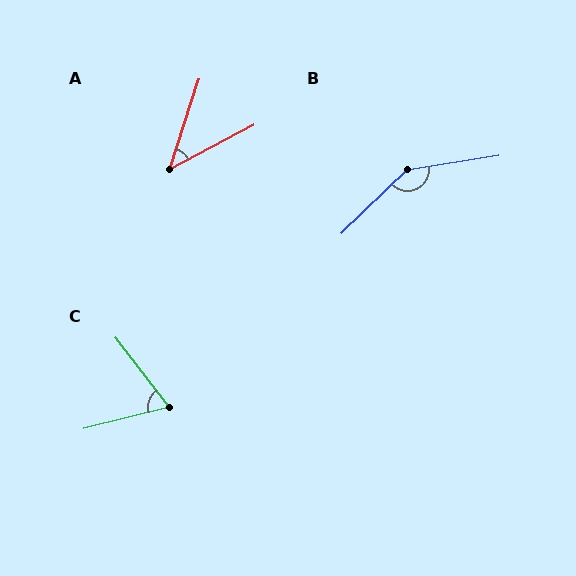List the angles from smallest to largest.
A (44°), C (66°), B (145°).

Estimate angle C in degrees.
Approximately 66 degrees.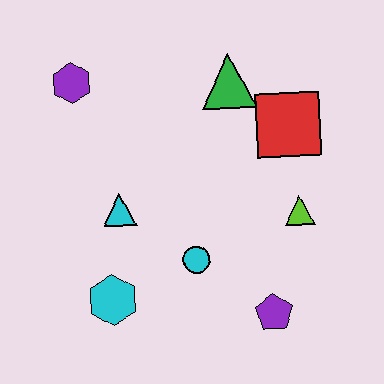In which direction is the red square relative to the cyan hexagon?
The red square is to the right of the cyan hexagon.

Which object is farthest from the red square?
The cyan hexagon is farthest from the red square.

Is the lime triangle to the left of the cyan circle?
No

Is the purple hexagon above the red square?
Yes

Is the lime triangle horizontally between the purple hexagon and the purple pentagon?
No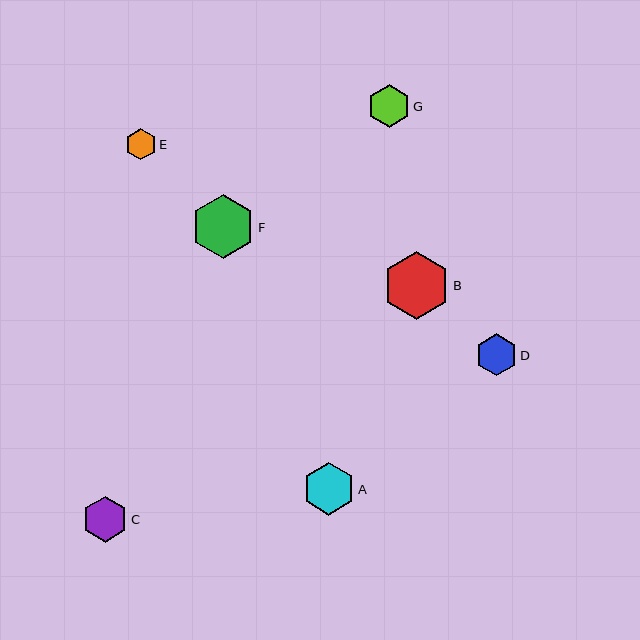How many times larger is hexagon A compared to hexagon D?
Hexagon A is approximately 1.3 times the size of hexagon D.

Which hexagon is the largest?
Hexagon B is the largest with a size of approximately 67 pixels.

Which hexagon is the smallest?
Hexagon E is the smallest with a size of approximately 31 pixels.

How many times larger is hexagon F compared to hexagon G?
Hexagon F is approximately 1.5 times the size of hexagon G.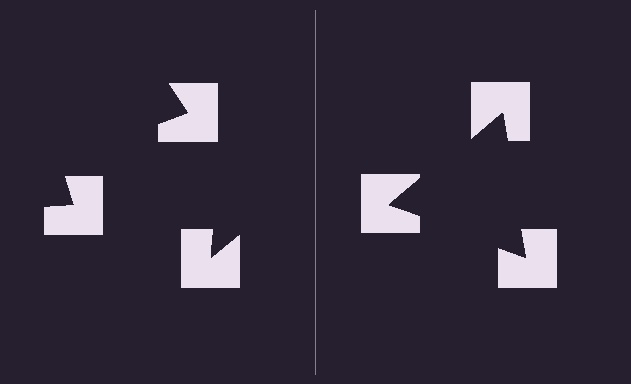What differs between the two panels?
The notched squares are positioned identically on both sides; only the wedge orientations differ. On the right they align to a triangle; on the left they are misaligned.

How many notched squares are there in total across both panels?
6 — 3 on each side.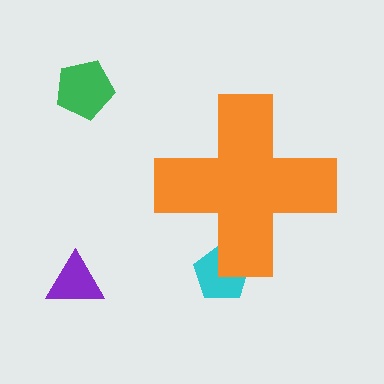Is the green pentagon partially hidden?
No, the green pentagon is fully visible.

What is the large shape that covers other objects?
An orange cross.